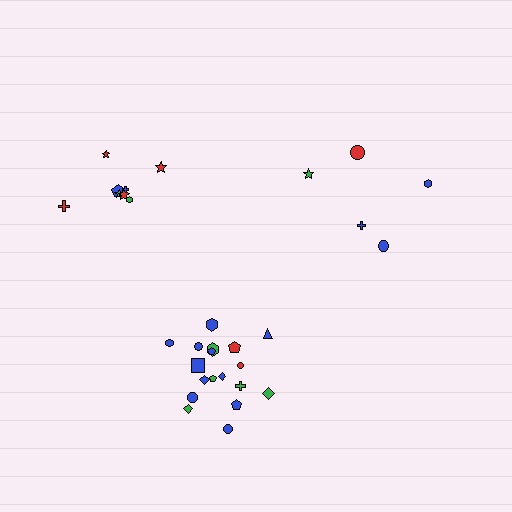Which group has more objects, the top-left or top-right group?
The top-left group.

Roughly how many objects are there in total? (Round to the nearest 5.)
Roughly 30 objects in total.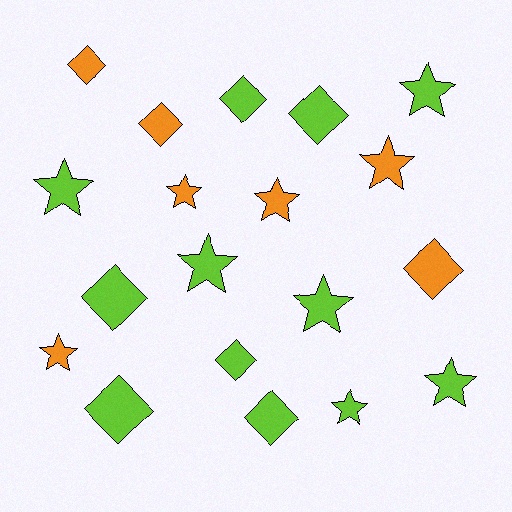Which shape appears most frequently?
Star, with 10 objects.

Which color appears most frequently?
Lime, with 12 objects.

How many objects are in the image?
There are 19 objects.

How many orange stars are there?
There are 4 orange stars.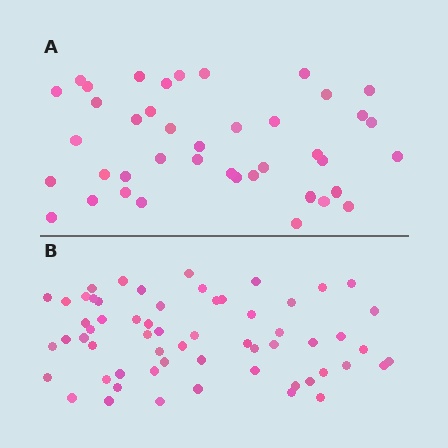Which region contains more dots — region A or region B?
Region B (the bottom region) has more dots.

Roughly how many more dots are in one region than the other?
Region B has approximately 20 more dots than region A.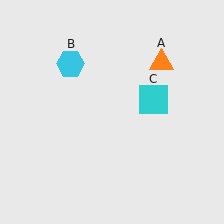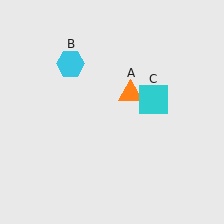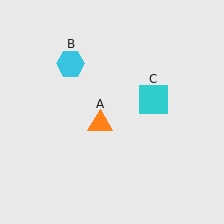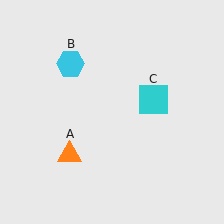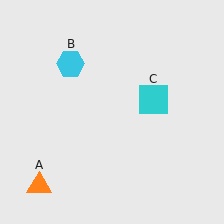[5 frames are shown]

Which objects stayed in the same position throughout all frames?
Cyan hexagon (object B) and cyan square (object C) remained stationary.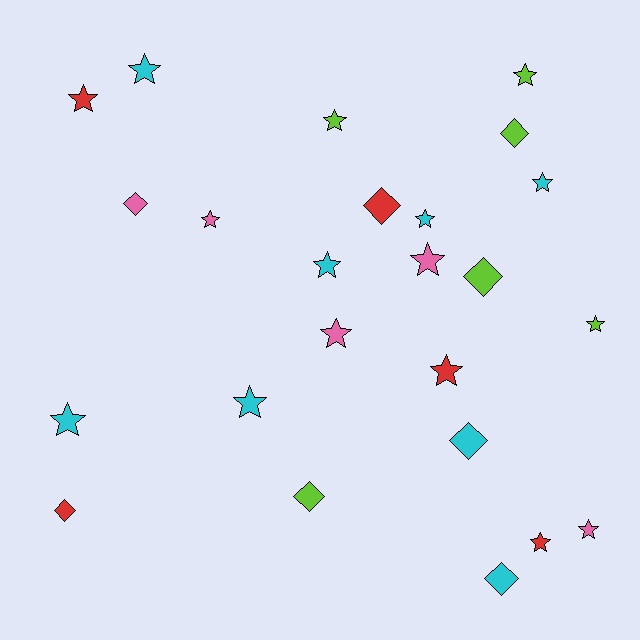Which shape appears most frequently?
Star, with 16 objects.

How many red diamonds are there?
There are 2 red diamonds.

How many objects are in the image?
There are 24 objects.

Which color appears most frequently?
Cyan, with 8 objects.